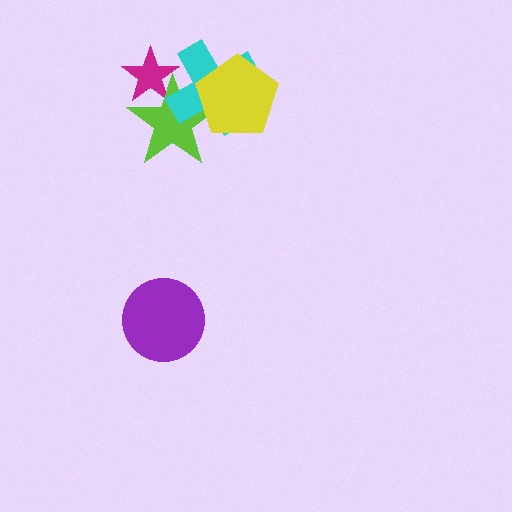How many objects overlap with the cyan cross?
3 objects overlap with the cyan cross.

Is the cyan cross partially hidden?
Yes, it is partially covered by another shape.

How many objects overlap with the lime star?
3 objects overlap with the lime star.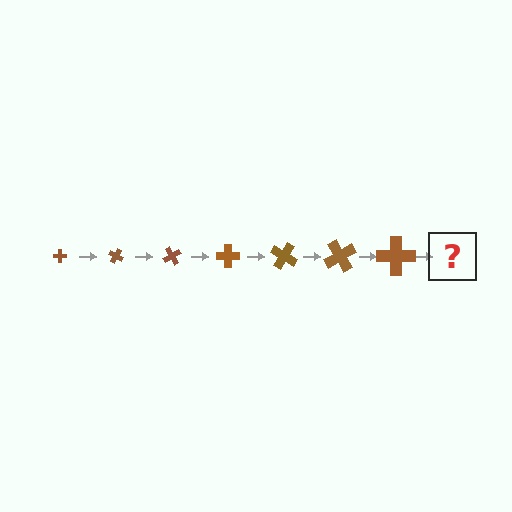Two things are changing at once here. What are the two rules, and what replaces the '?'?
The two rules are that the cross grows larger each step and it rotates 30 degrees each step. The '?' should be a cross, larger than the previous one and rotated 210 degrees from the start.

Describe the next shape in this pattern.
It should be a cross, larger than the previous one and rotated 210 degrees from the start.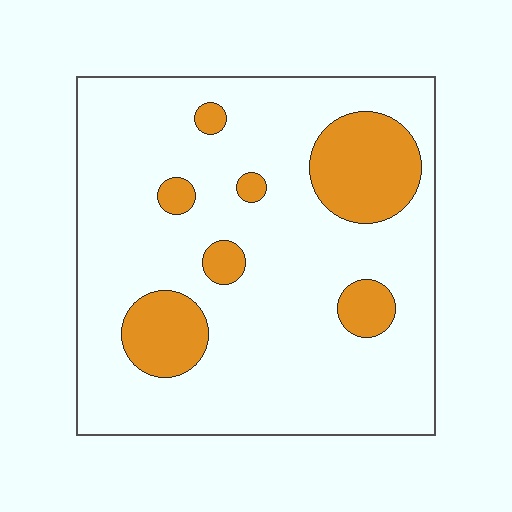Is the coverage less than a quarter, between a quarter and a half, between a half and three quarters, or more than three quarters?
Less than a quarter.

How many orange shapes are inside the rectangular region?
7.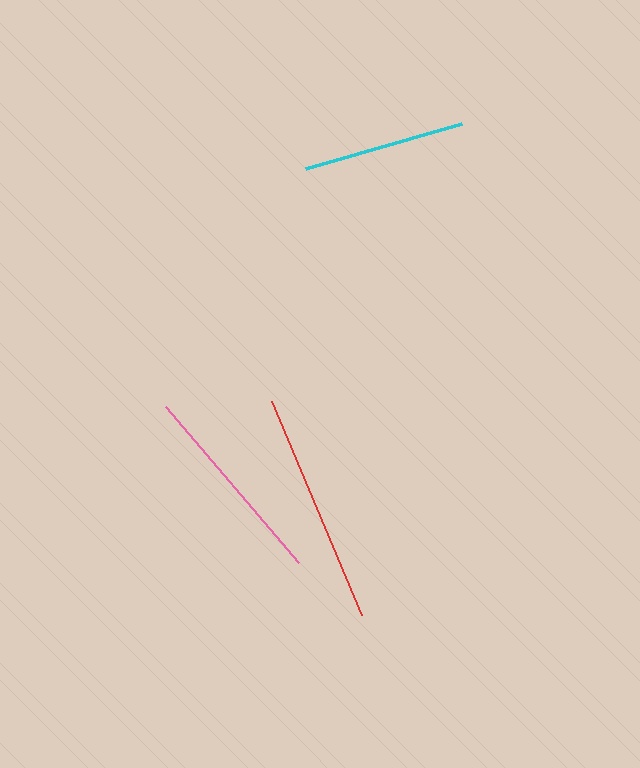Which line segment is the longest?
The red line is the longest at approximately 232 pixels.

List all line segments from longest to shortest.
From longest to shortest: red, pink, cyan.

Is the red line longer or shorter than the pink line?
The red line is longer than the pink line.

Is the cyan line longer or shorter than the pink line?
The pink line is longer than the cyan line.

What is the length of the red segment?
The red segment is approximately 232 pixels long.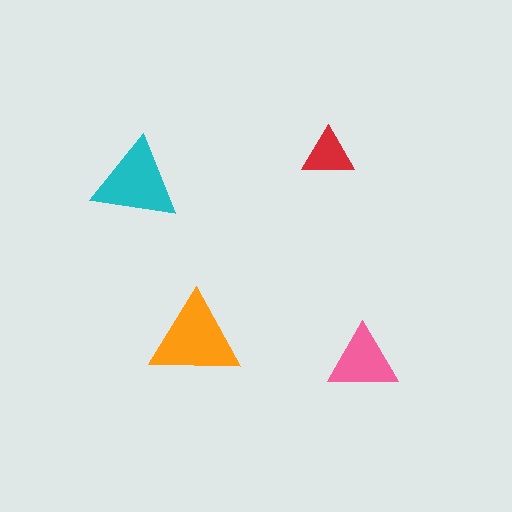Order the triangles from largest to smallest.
the orange one, the cyan one, the pink one, the red one.